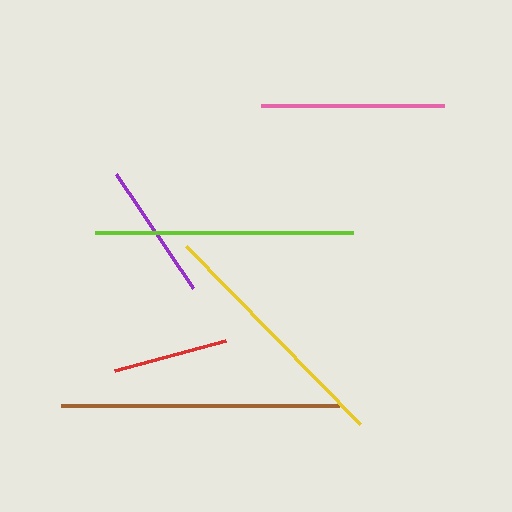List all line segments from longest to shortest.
From longest to shortest: brown, lime, yellow, pink, purple, red.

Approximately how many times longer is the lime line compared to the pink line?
The lime line is approximately 1.4 times the length of the pink line.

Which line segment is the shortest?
The red line is the shortest at approximately 115 pixels.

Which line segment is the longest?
The brown line is the longest at approximately 278 pixels.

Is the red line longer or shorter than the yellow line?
The yellow line is longer than the red line.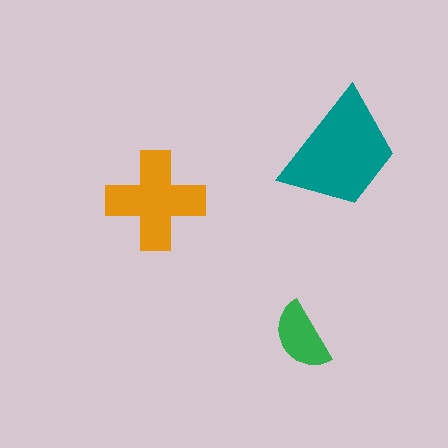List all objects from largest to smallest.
The teal trapezoid, the orange cross, the green semicircle.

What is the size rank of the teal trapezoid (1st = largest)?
1st.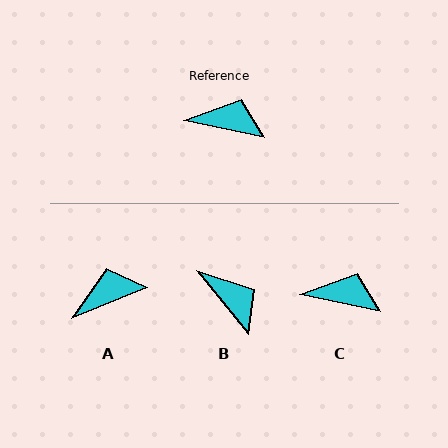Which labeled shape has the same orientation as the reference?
C.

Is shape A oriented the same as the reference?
No, it is off by about 35 degrees.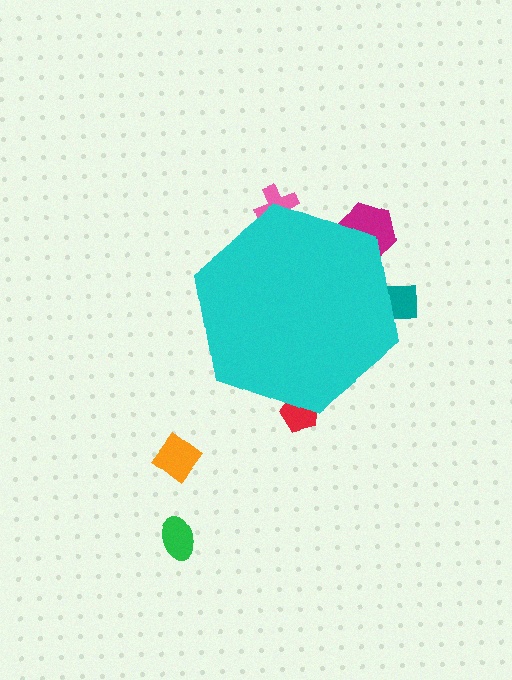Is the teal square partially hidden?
Yes, the teal square is partially hidden behind the cyan hexagon.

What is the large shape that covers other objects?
A cyan hexagon.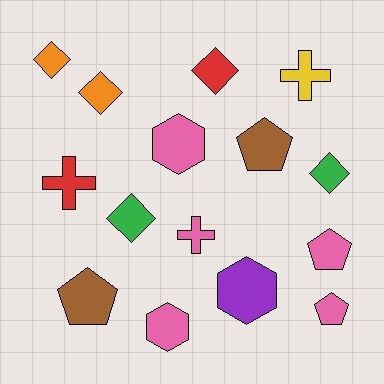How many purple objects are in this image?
There is 1 purple object.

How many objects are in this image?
There are 15 objects.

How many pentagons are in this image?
There are 4 pentagons.